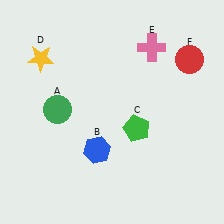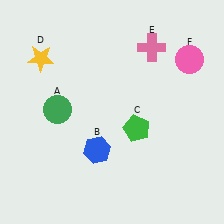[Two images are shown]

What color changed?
The circle (F) changed from red in Image 1 to pink in Image 2.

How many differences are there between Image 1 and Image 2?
There is 1 difference between the two images.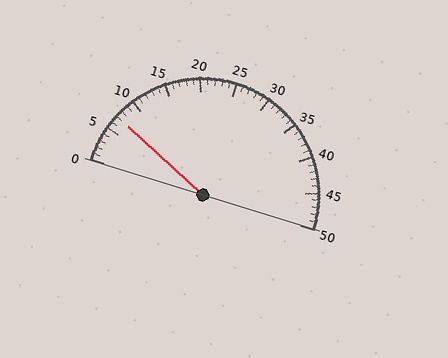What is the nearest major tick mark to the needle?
The nearest major tick mark is 5.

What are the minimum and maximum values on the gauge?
The gauge ranges from 0 to 50.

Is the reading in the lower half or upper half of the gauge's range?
The reading is in the lower half of the range (0 to 50).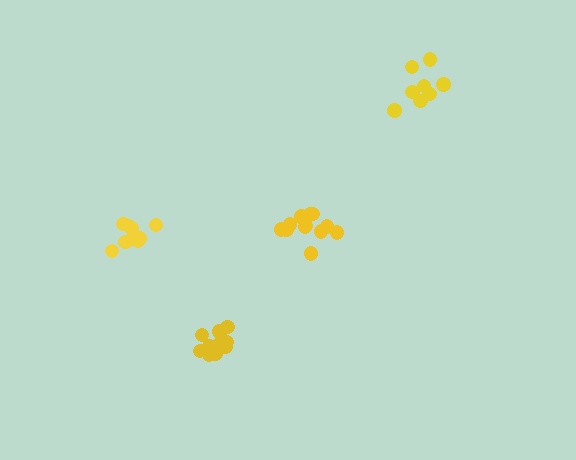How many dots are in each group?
Group 1: 9 dots, Group 2: 12 dots, Group 3: 13 dots, Group 4: 8 dots (42 total).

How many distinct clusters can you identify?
There are 4 distinct clusters.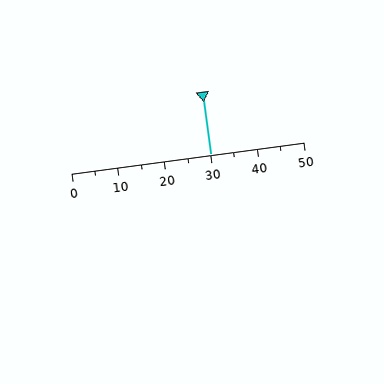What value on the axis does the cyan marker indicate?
The marker indicates approximately 30.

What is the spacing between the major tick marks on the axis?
The major ticks are spaced 10 apart.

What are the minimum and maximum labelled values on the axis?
The axis runs from 0 to 50.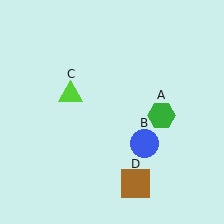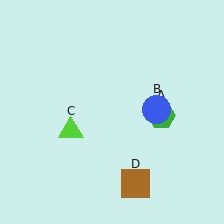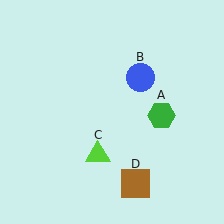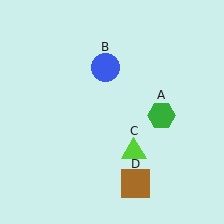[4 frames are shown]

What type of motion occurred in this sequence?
The blue circle (object B), lime triangle (object C) rotated counterclockwise around the center of the scene.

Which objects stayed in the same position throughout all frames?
Green hexagon (object A) and brown square (object D) remained stationary.